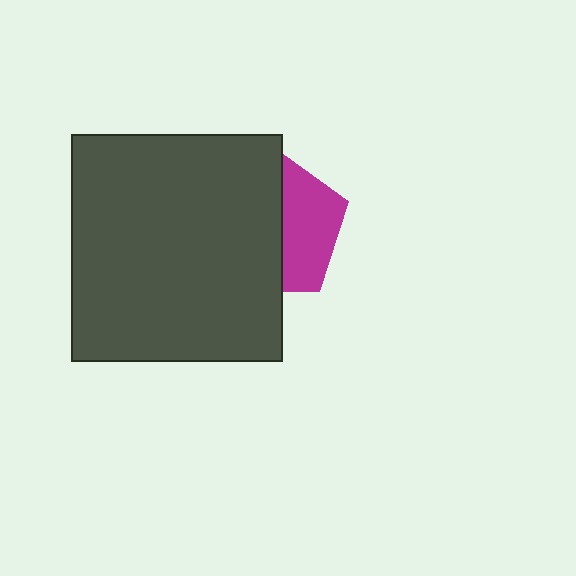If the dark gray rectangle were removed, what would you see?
You would see the complete magenta pentagon.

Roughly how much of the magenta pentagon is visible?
A small part of it is visible (roughly 40%).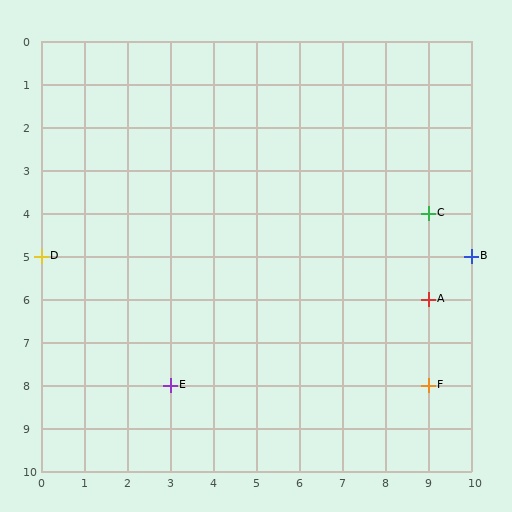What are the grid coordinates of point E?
Point E is at grid coordinates (3, 8).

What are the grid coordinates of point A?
Point A is at grid coordinates (9, 6).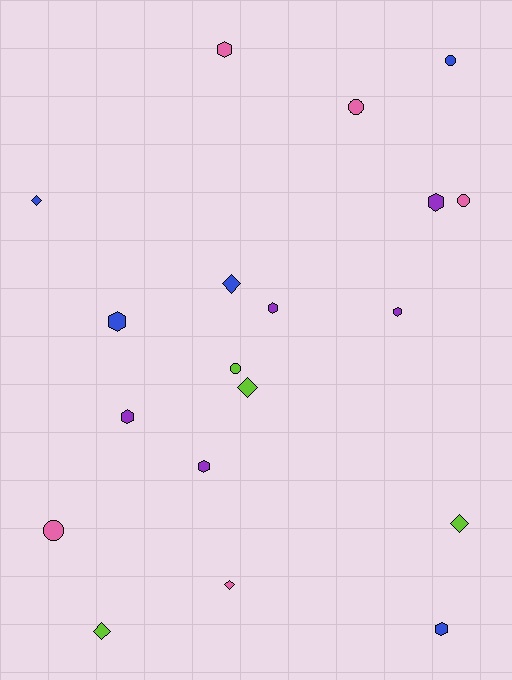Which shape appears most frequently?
Hexagon, with 8 objects.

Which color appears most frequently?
Blue, with 5 objects.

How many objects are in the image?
There are 19 objects.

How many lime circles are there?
There is 1 lime circle.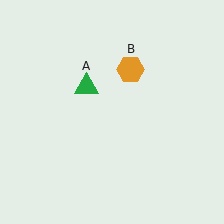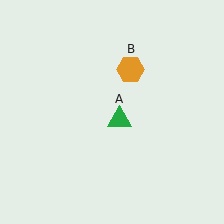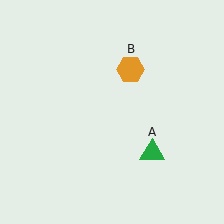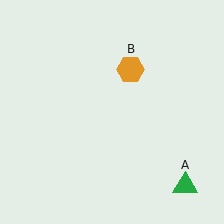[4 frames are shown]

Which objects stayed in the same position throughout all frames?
Orange hexagon (object B) remained stationary.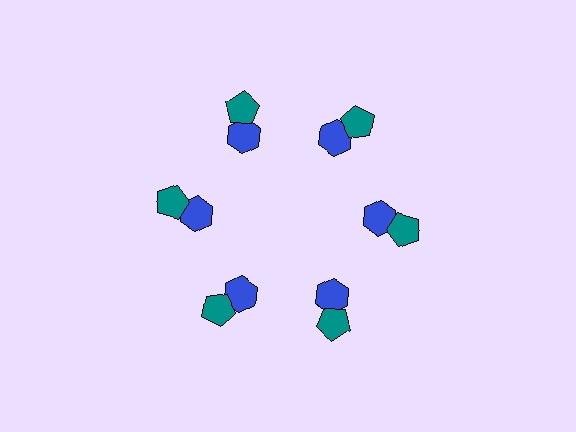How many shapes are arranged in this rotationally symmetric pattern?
There are 12 shapes, arranged in 6 groups of 2.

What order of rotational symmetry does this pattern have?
This pattern has 6-fold rotational symmetry.